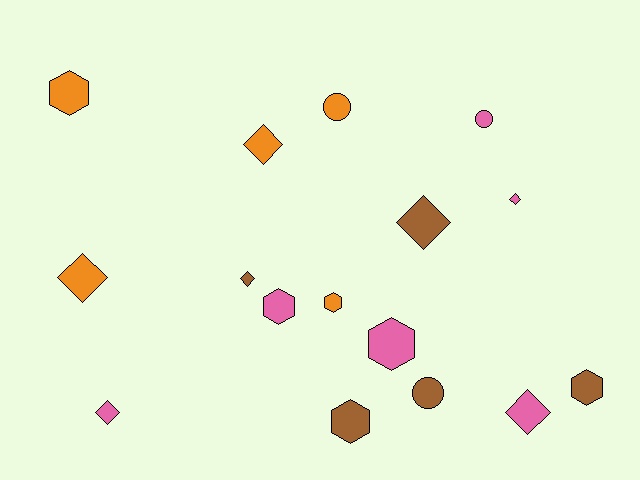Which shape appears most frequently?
Diamond, with 7 objects.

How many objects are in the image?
There are 16 objects.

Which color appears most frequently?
Pink, with 6 objects.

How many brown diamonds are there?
There are 2 brown diamonds.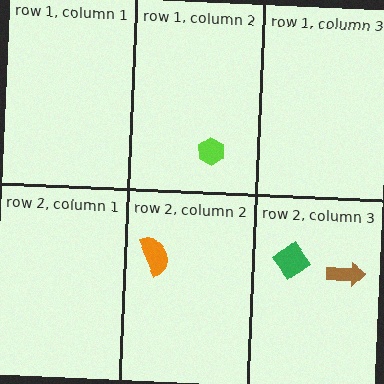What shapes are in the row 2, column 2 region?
The orange semicircle.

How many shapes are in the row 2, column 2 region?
1.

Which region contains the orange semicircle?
The row 2, column 2 region.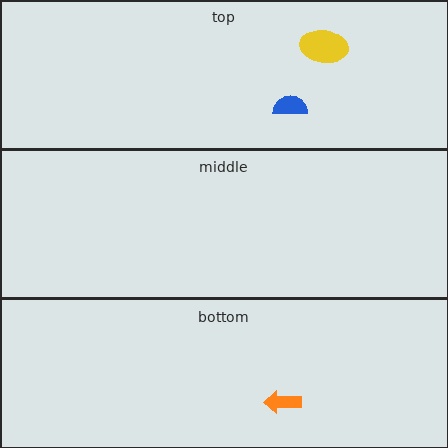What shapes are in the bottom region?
The orange arrow.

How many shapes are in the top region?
2.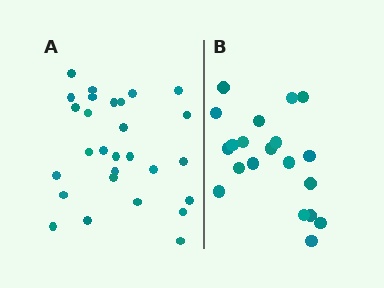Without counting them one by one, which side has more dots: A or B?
Region A (the left region) has more dots.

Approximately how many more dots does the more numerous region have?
Region A has roughly 8 or so more dots than region B.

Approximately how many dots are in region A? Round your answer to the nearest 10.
About 30 dots. (The exact count is 28, which rounds to 30.)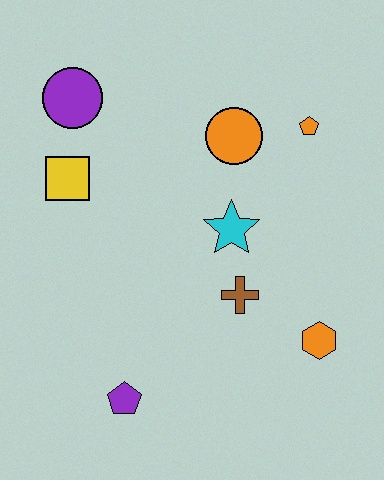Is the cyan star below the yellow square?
Yes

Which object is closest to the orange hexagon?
The brown cross is closest to the orange hexagon.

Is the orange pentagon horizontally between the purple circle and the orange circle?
No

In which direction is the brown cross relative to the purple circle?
The brown cross is below the purple circle.